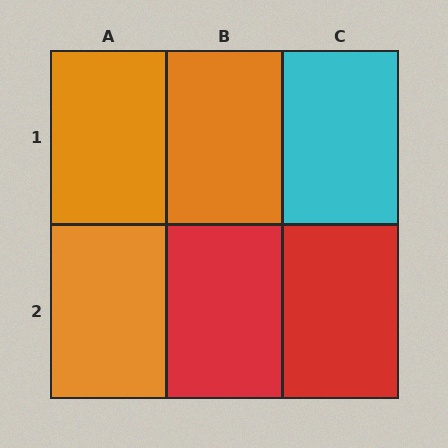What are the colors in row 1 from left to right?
Orange, orange, cyan.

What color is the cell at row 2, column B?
Red.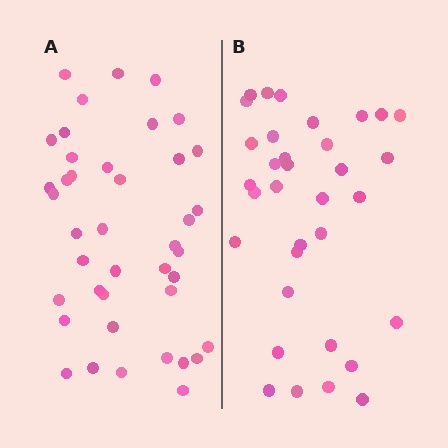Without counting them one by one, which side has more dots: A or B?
Region A (the left region) has more dots.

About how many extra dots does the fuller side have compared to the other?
Region A has roughly 8 or so more dots than region B.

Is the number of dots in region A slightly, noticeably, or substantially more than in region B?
Region A has only slightly more — the two regions are fairly close. The ratio is roughly 1.2 to 1.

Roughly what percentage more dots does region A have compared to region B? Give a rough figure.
About 20% more.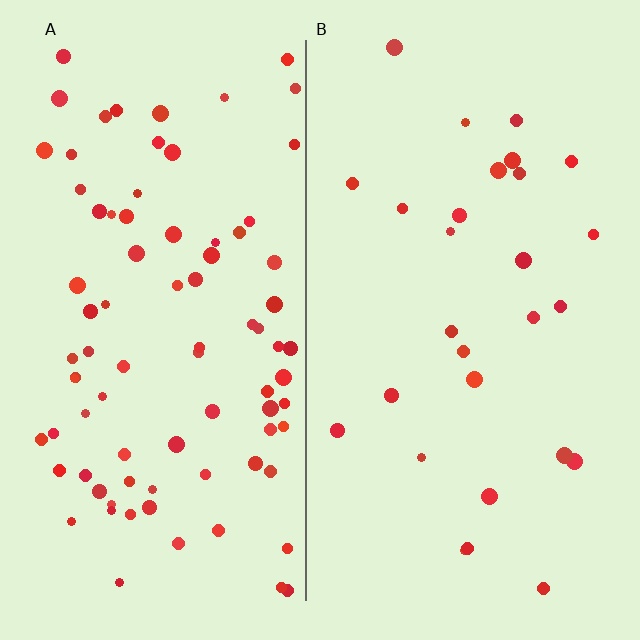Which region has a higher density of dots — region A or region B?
A (the left).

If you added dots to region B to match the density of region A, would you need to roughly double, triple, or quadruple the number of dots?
Approximately triple.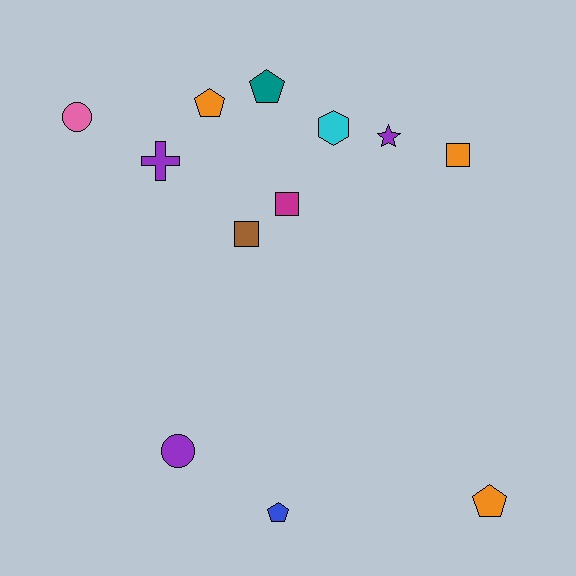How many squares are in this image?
There are 3 squares.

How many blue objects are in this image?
There is 1 blue object.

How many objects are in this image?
There are 12 objects.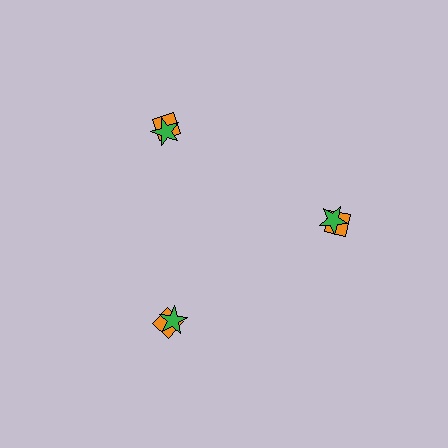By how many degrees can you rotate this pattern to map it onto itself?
The pattern maps onto itself every 120 degrees of rotation.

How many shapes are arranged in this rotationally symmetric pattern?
There are 6 shapes, arranged in 3 groups of 2.